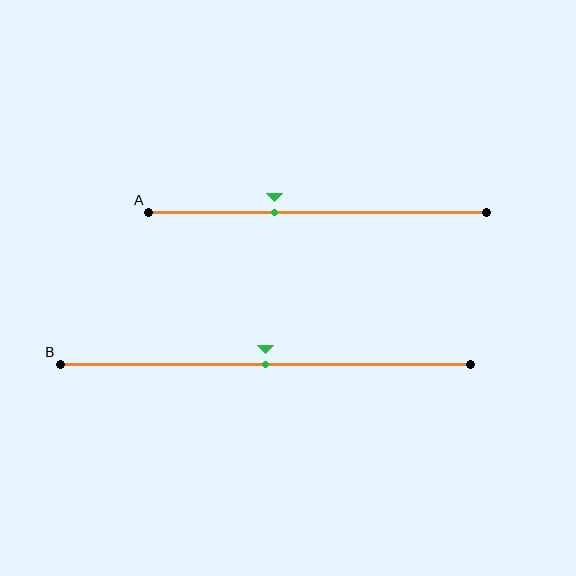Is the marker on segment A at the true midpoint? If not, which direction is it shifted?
No, the marker on segment A is shifted to the left by about 13% of the segment length.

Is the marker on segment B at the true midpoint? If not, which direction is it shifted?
Yes, the marker on segment B is at the true midpoint.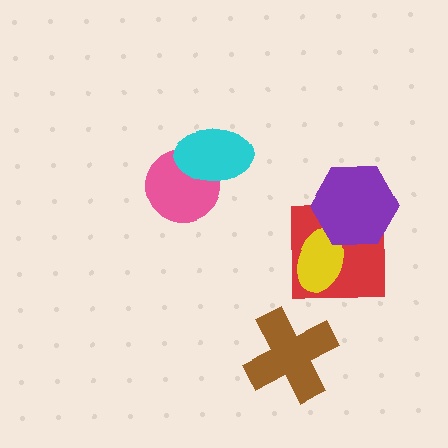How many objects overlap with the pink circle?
1 object overlaps with the pink circle.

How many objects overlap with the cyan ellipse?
1 object overlaps with the cyan ellipse.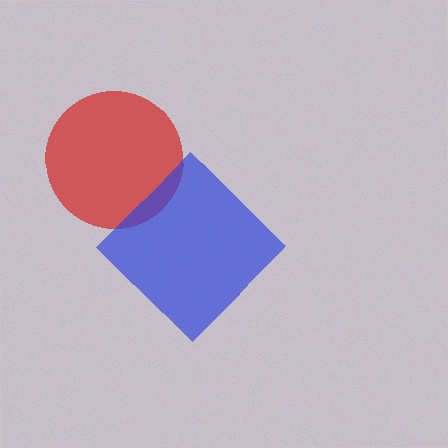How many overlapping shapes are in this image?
There are 2 overlapping shapes in the image.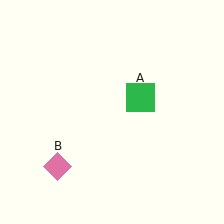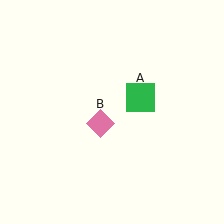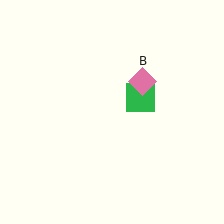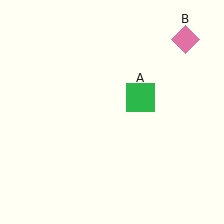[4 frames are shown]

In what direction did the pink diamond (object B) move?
The pink diamond (object B) moved up and to the right.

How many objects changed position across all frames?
1 object changed position: pink diamond (object B).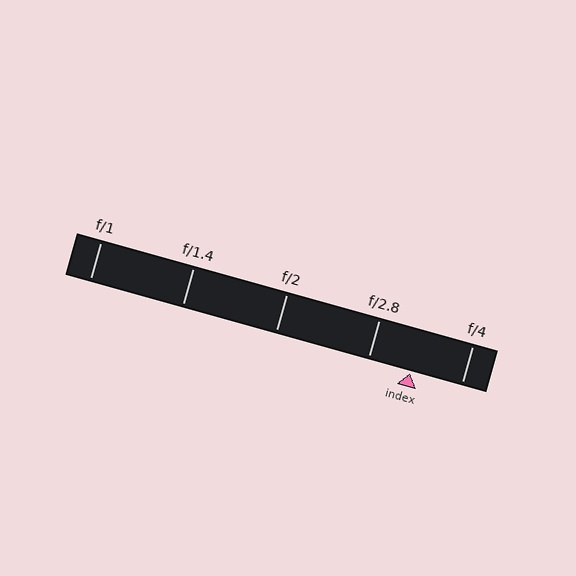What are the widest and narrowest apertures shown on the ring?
The widest aperture shown is f/1 and the narrowest is f/4.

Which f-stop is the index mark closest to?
The index mark is closest to f/2.8.